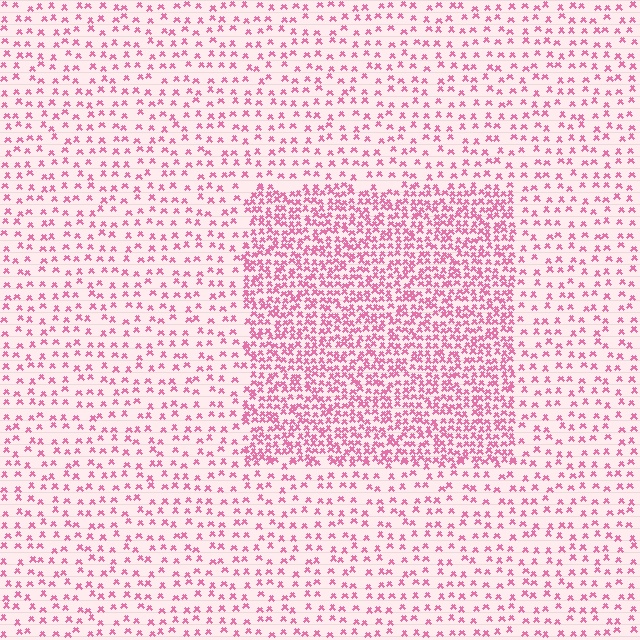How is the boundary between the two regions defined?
The boundary is defined by a change in element density (approximately 2.5x ratio). All elements are the same color, size, and shape.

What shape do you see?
I see a rectangle.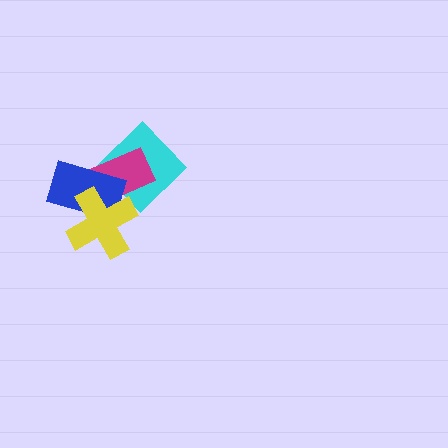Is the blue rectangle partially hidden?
Yes, it is partially covered by another shape.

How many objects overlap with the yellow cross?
3 objects overlap with the yellow cross.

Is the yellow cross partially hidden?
No, no other shape covers it.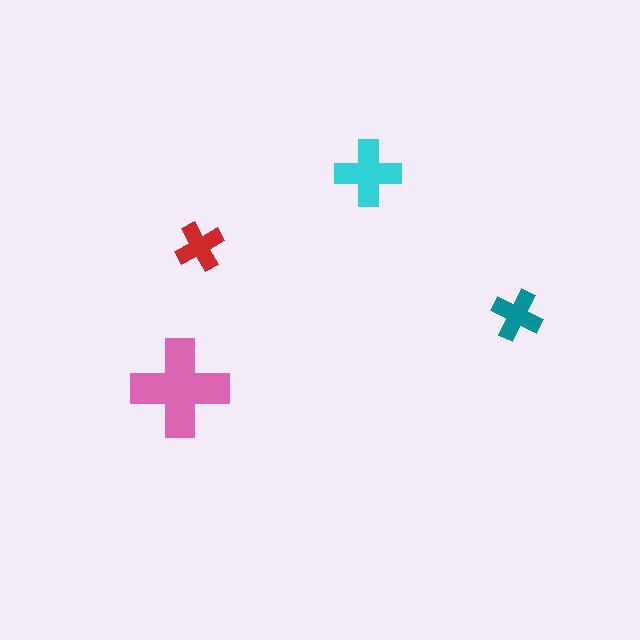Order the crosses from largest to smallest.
the pink one, the cyan one, the teal one, the red one.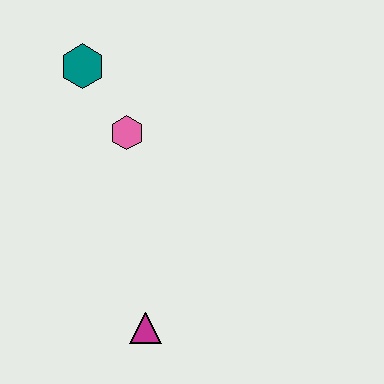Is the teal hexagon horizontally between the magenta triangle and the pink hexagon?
No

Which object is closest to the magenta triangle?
The pink hexagon is closest to the magenta triangle.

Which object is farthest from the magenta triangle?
The teal hexagon is farthest from the magenta triangle.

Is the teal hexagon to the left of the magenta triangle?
Yes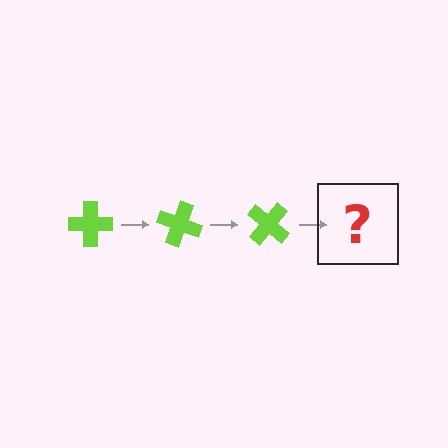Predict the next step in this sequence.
The next step is a lime cross rotated 60 degrees.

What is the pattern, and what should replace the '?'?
The pattern is that the cross rotates 20 degrees each step. The '?' should be a lime cross rotated 60 degrees.